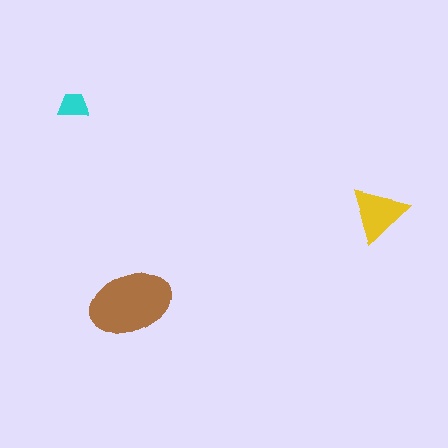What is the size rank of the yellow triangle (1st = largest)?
2nd.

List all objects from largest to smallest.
The brown ellipse, the yellow triangle, the cyan trapezoid.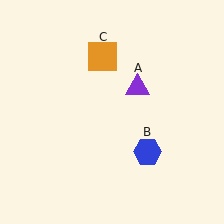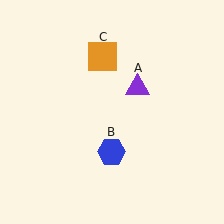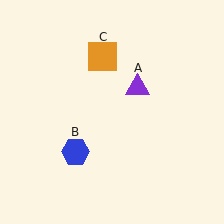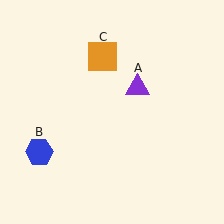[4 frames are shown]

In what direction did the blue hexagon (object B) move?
The blue hexagon (object B) moved left.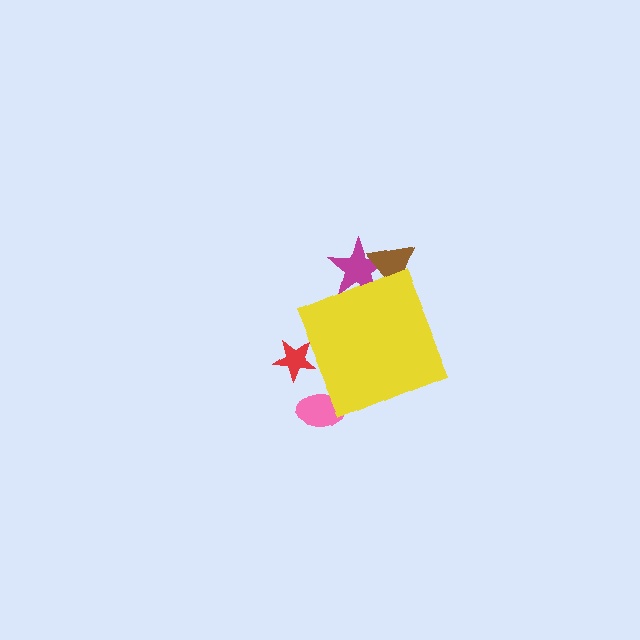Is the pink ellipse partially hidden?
Yes, the pink ellipse is partially hidden behind the yellow diamond.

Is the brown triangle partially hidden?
Yes, the brown triangle is partially hidden behind the yellow diamond.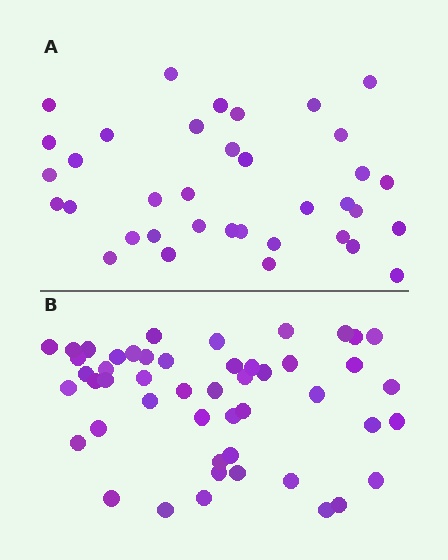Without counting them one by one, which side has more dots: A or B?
Region B (the bottom region) has more dots.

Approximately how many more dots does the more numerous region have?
Region B has approximately 15 more dots than region A.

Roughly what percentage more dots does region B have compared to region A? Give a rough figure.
About 35% more.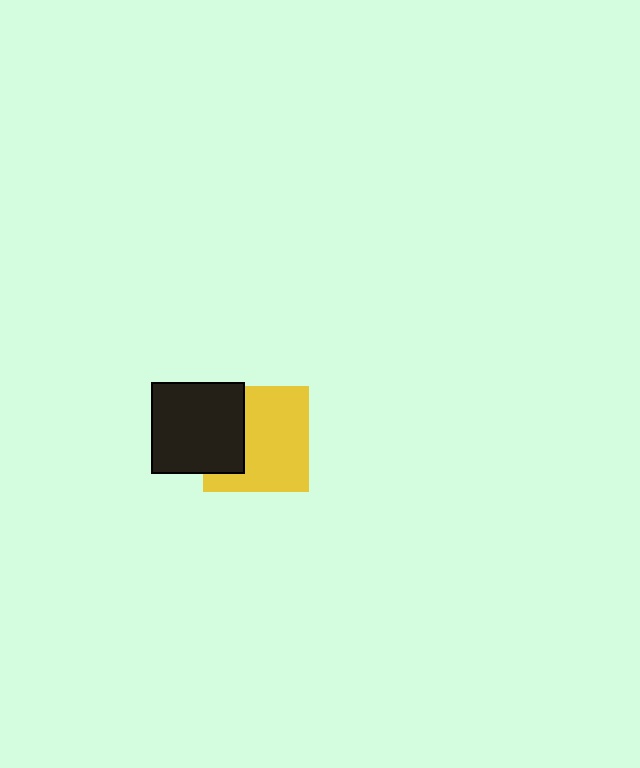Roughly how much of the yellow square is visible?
Most of it is visible (roughly 67%).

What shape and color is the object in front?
The object in front is a black rectangle.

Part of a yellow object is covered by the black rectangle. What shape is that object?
It is a square.